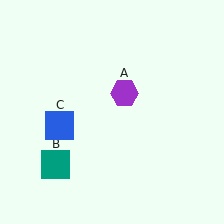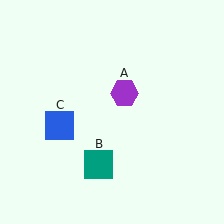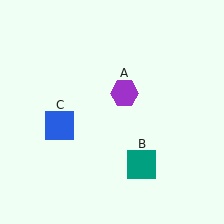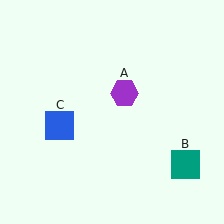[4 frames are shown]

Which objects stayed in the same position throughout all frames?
Purple hexagon (object A) and blue square (object C) remained stationary.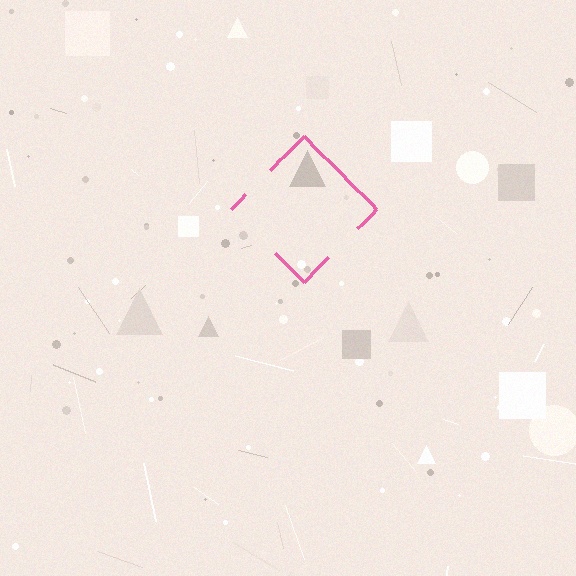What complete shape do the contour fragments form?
The contour fragments form a diamond.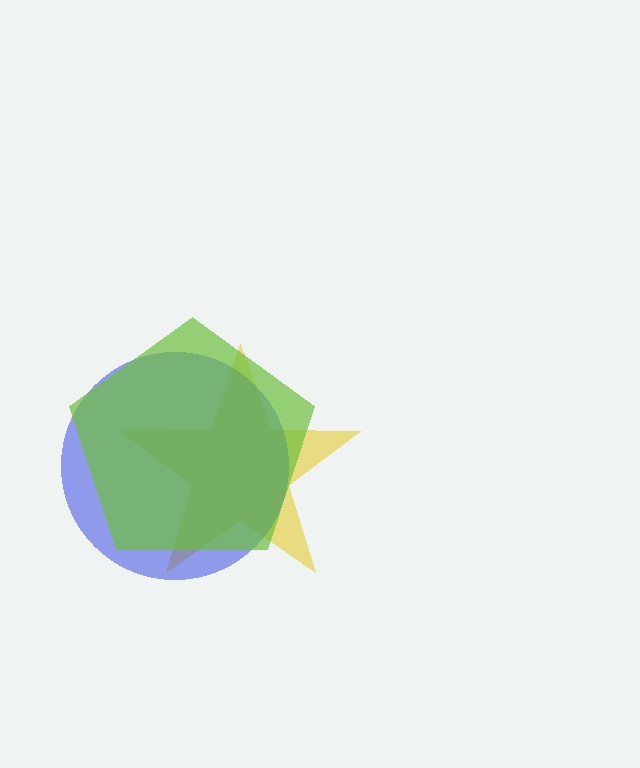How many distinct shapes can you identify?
There are 3 distinct shapes: a yellow star, a blue circle, a lime pentagon.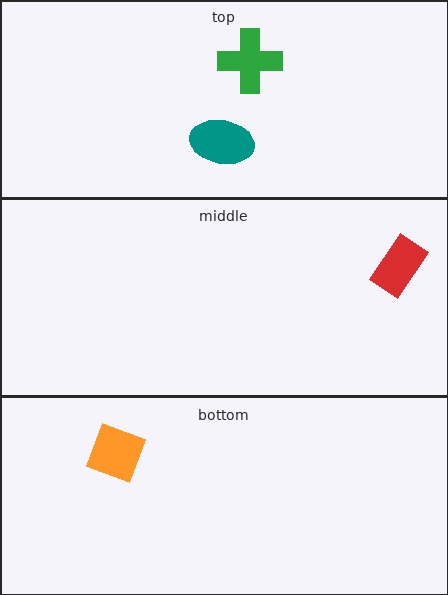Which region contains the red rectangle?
The middle region.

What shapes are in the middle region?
The red rectangle.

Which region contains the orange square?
The bottom region.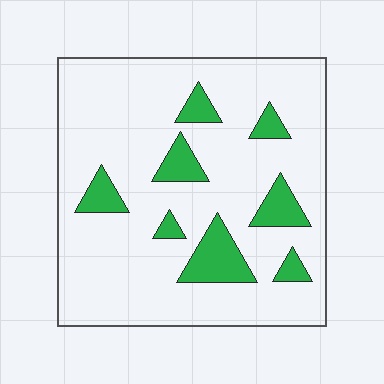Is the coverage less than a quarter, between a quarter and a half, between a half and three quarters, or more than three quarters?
Less than a quarter.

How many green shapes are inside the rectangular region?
8.